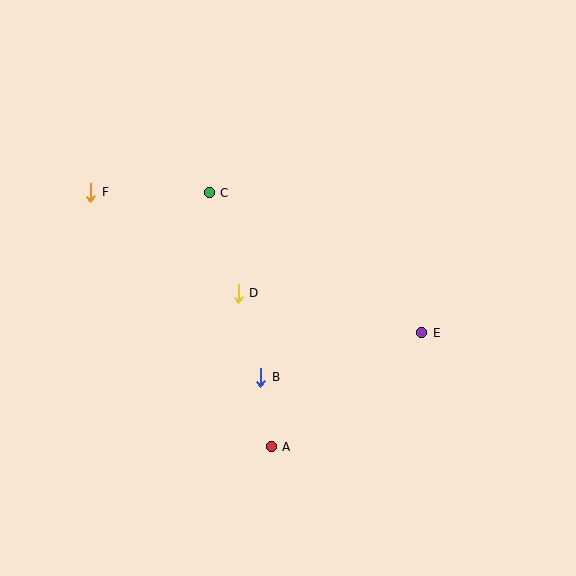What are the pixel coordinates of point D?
Point D is at (238, 293).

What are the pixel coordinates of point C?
Point C is at (209, 193).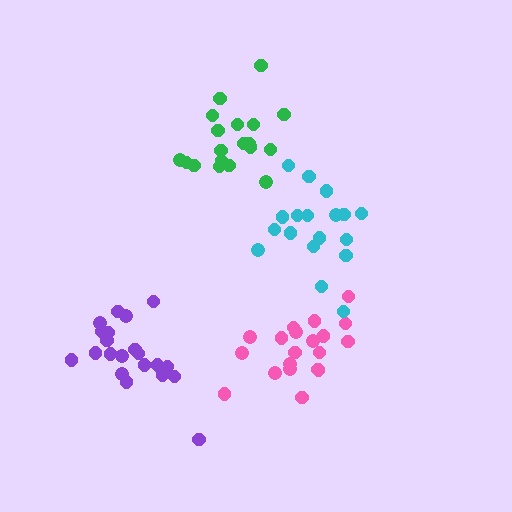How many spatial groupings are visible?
There are 4 spatial groupings.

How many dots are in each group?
Group 1: 21 dots, Group 2: 20 dots, Group 3: 18 dots, Group 4: 19 dots (78 total).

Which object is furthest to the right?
The cyan cluster is rightmost.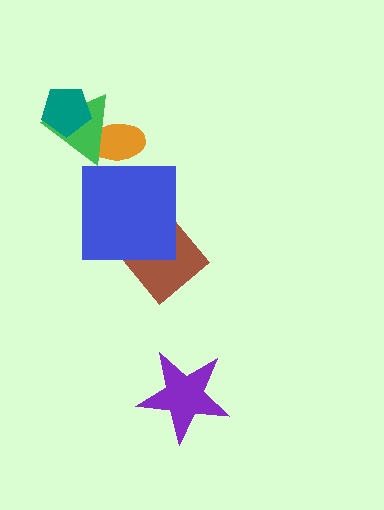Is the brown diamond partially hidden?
Yes, it is partially covered by another shape.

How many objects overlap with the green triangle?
2 objects overlap with the green triangle.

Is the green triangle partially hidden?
Yes, it is partially covered by another shape.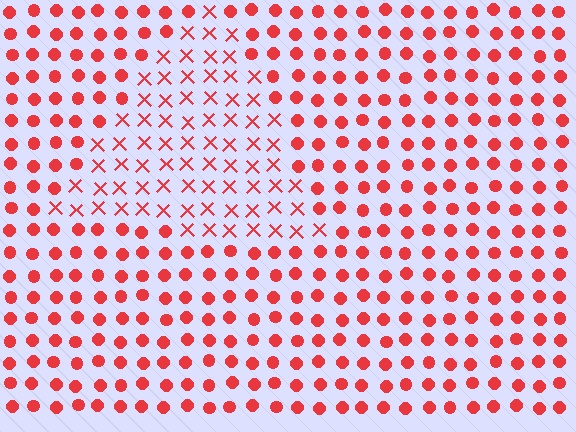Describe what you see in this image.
The image is filled with small red elements arranged in a uniform grid. A triangle-shaped region contains X marks, while the surrounding area contains circles. The boundary is defined purely by the change in element shape.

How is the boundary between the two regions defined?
The boundary is defined by a change in element shape: X marks inside vs. circles outside. All elements share the same color and spacing.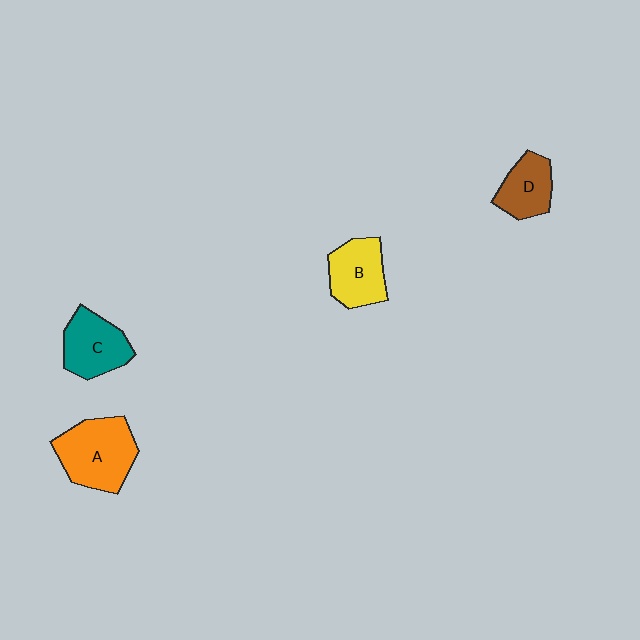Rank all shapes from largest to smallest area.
From largest to smallest: A (orange), C (teal), B (yellow), D (brown).